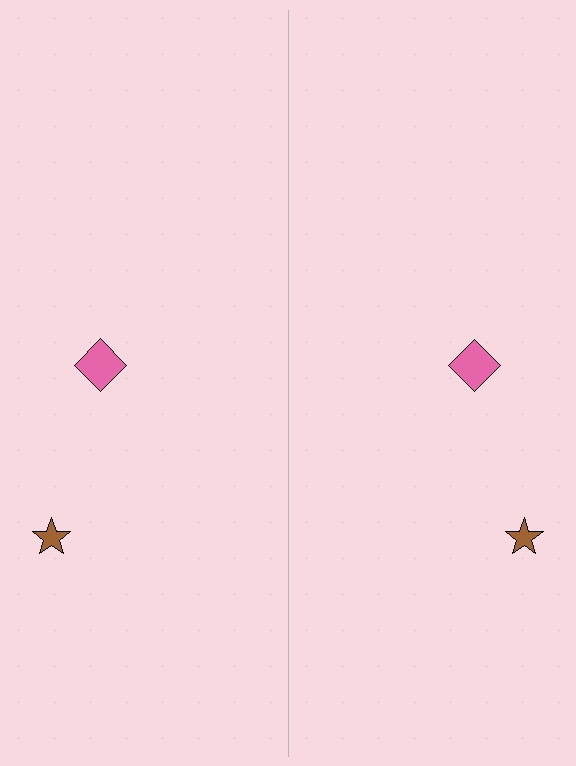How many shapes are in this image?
There are 4 shapes in this image.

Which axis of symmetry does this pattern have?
The pattern has a vertical axis of symmetry running through the center of the image.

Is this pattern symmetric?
Yes, this pattern has bilateral (reflection) symmetry.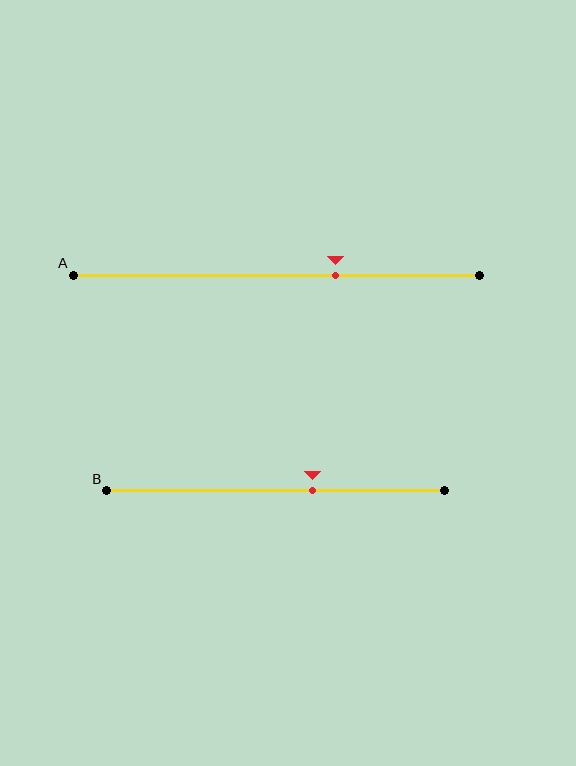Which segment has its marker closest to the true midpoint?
Segment B has its marker closest to the true midpoint.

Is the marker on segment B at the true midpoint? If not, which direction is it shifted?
No, the marker on segment B is shifted to the right by about 11% of the segment length.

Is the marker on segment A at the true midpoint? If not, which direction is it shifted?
No, the marker on segment A is shifted to the right by about 14% of the segment length.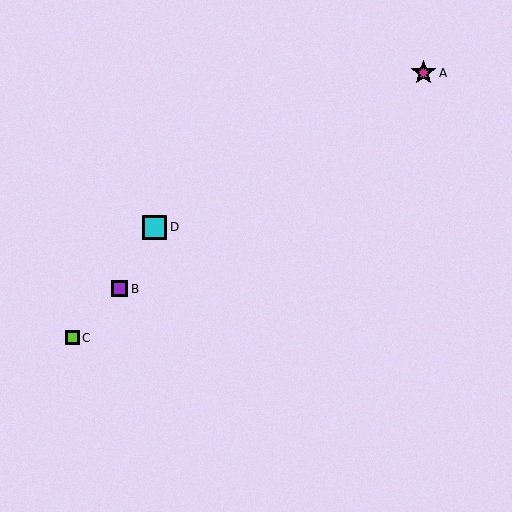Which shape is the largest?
The magenta star (labeled A) is the largest.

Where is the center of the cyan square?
The center of the cyan square is at (155, 227).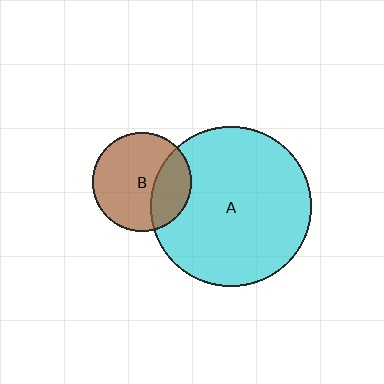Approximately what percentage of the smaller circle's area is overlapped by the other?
Approximately 30%.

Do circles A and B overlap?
Yes.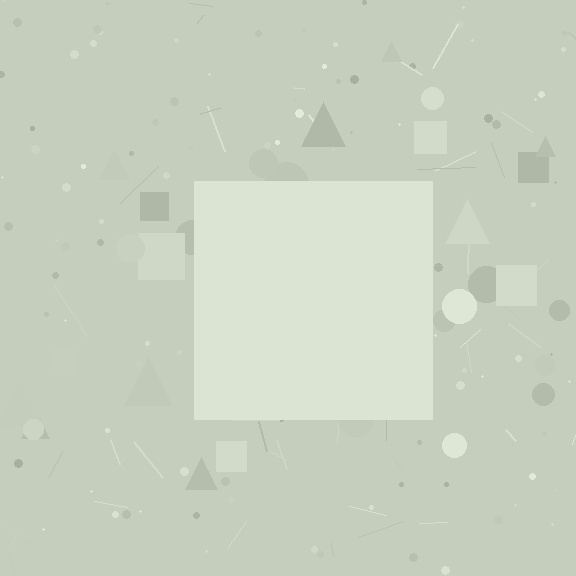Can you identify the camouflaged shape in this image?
The camouflaged shape is a square.